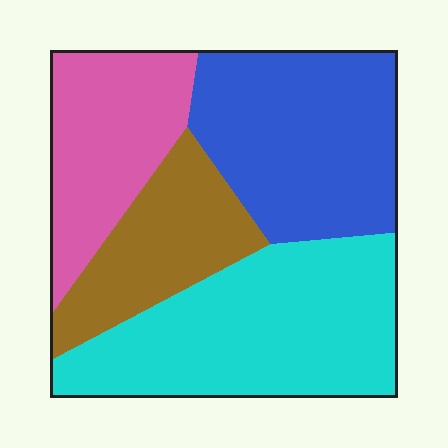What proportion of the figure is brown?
Brown covers 17% of the figure.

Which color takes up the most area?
Cyan, at roughly 35%.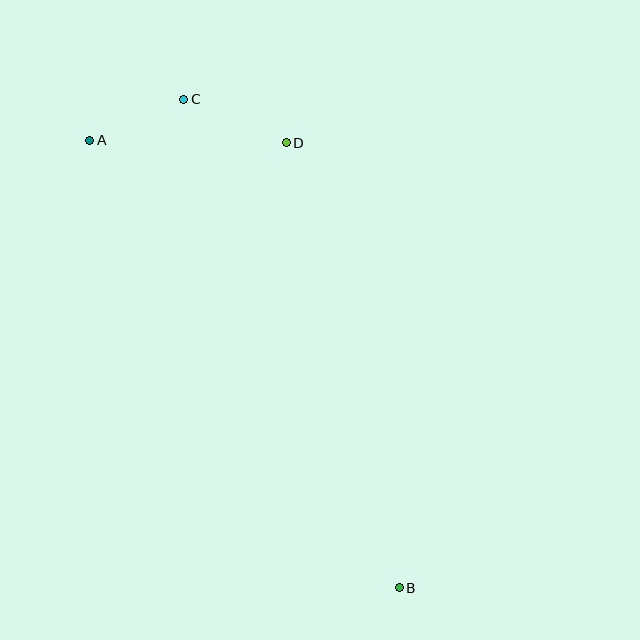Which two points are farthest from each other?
Points A and B are farthest from each other.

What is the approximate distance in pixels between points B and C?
The distance between B and C is approximately 534 pixels.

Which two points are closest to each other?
Points A and C are closest to each other.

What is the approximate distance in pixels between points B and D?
The distance between B and D is approximately 459 pixels.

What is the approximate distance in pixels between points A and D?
The distance between A and D is approximately 197 pixels.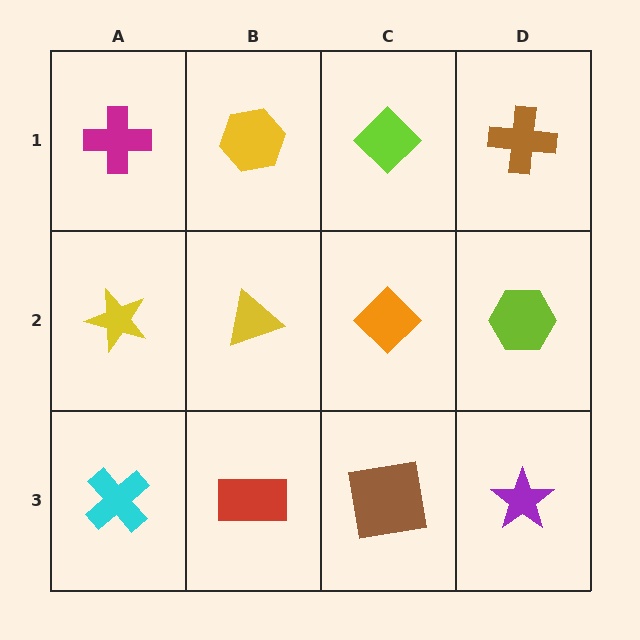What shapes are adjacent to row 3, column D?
A lime hexagon (row 2, column D), a brown square (row 3, column C).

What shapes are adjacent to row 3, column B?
A yellow triangle (row 2, column B), a cyan cross (row 3, column A), a brown square (row 3, column C).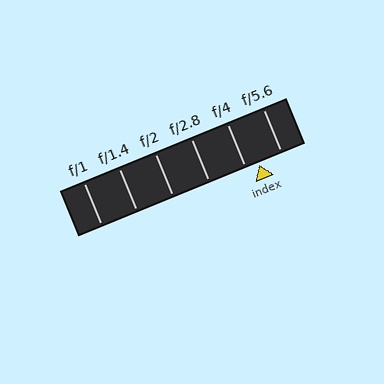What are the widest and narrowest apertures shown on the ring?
The widest aperture shown is f/1 and the narrowest is f/5.6.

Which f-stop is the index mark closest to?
The index mark is closest to f/4.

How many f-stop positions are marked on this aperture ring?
There are 6 f-stop positions marked.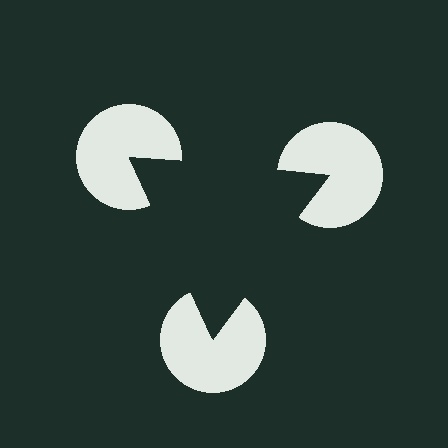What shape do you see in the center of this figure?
An illusory triangle — its edges are inferred from the aligned wedge cuts in the pac-man discs, not physically drawn.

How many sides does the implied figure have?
3 sides.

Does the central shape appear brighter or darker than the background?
It typically appears slightly darker than the background, even though no actual brightness change is drawn.